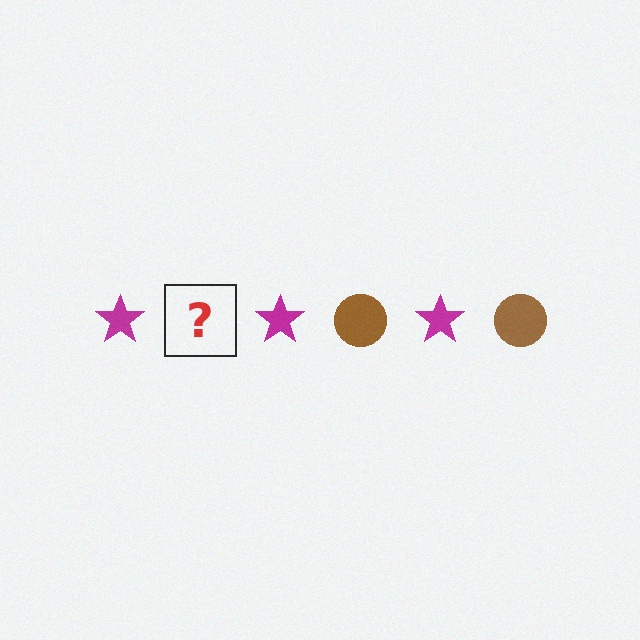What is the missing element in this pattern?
The missing element is a brown circle.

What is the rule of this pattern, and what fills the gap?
The rule is that the pattern alternates between magenta star and brown circle. The gap should be filled with a brown circle.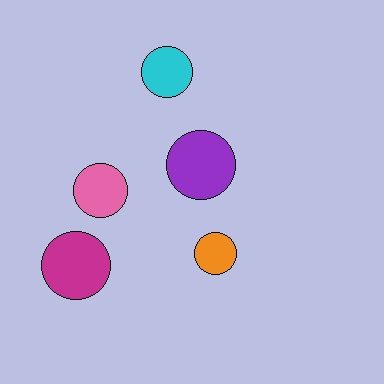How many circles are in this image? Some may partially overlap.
There are 5 circles.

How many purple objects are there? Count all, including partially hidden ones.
There is 1 purple object.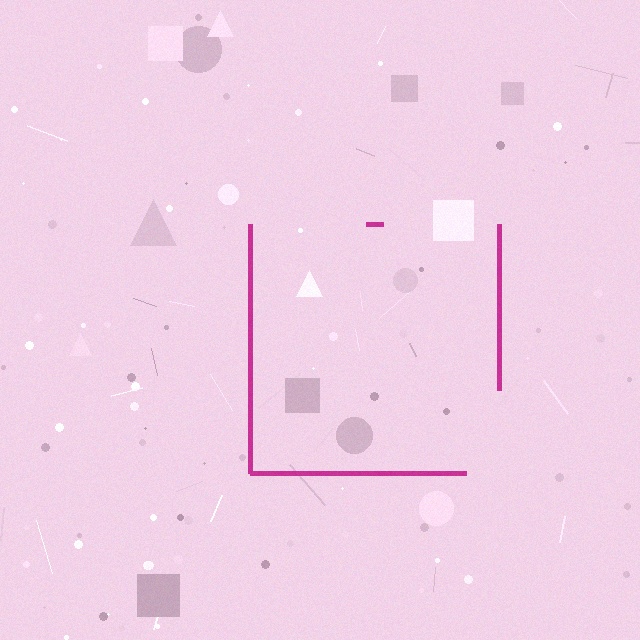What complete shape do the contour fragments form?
The contour fragments form a square.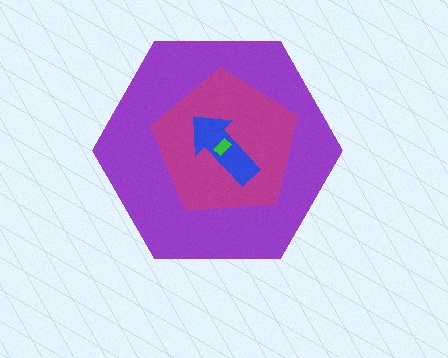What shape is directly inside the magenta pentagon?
The blue arrow.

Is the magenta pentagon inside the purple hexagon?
Yes.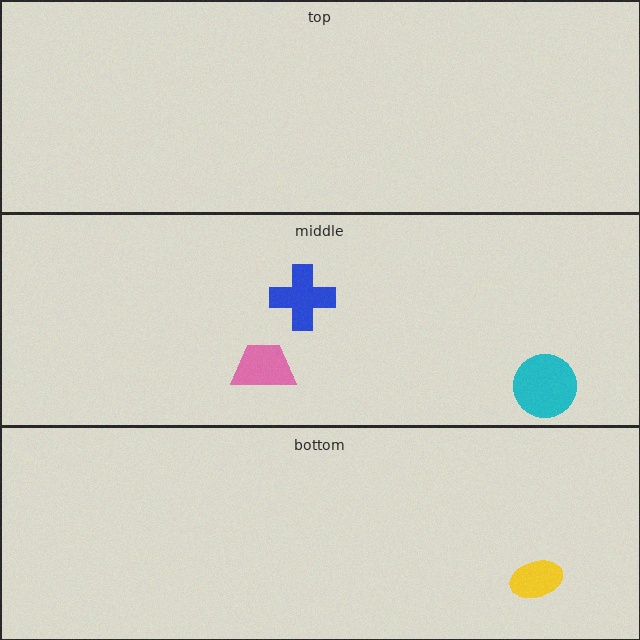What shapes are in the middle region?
The cyan circle, the pink trapezoid, the blue cross.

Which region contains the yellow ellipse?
The bottom region.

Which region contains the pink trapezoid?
The middle region.